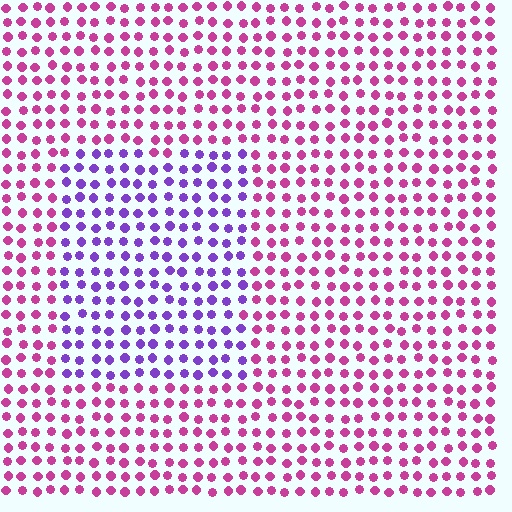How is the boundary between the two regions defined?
The boundary is defined purely by a slight shift in hue (about 51 degrees). Spacing, size, and orientation are identical on both sides.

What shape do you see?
I see a rectangle.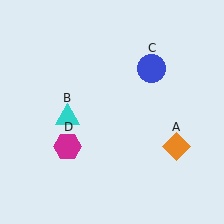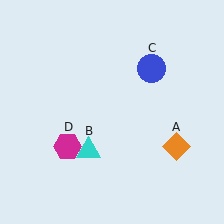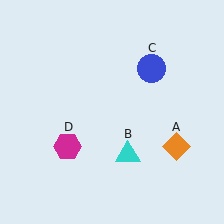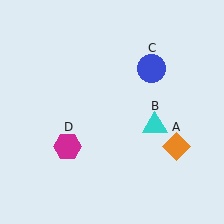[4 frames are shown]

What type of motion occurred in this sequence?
The cyan triangle (object B) rotated counterclockwise around the center of the scene.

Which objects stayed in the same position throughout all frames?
Orange diamond (object A) and blue circle (object C) and magenta hexagon (object D) remained stationary.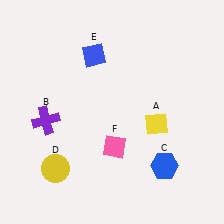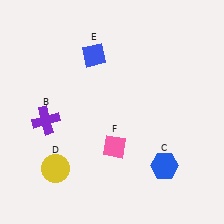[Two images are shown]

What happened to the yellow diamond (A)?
The yellow diamond (A) was removed in Image 2. It was in the bottom-right area of Image 1.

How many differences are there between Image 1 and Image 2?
There is 1 difference between the two images.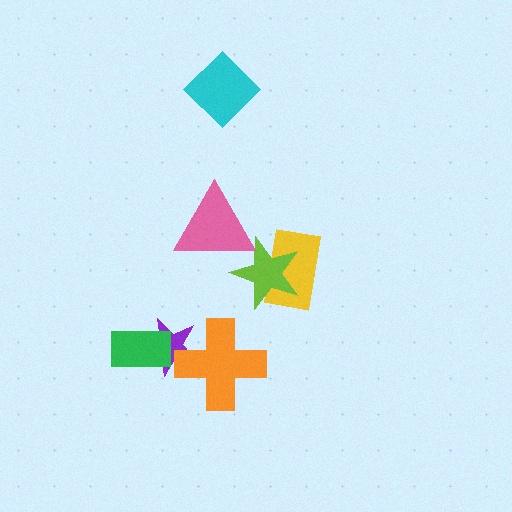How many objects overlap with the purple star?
2 objects overlap with the purple star.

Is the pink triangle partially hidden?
No, no other shape covers it.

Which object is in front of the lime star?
The pink triangle is in front of the lime star.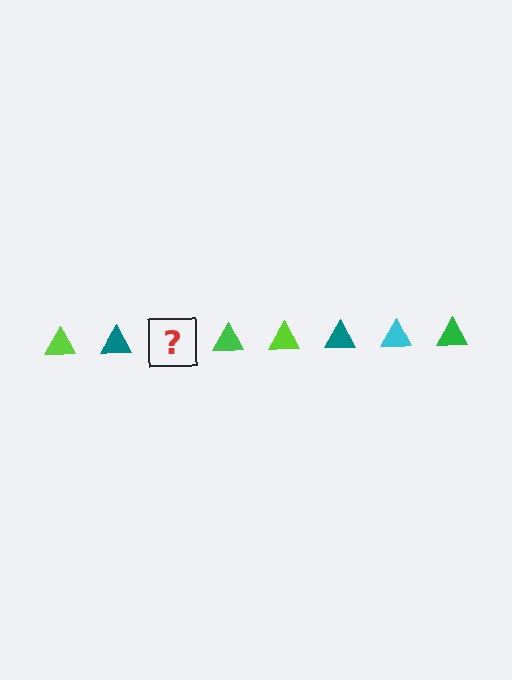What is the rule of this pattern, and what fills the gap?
The rule is that the pattern cycles through lime, teal, cyan, green triangles. The gap should be filled with a cyan triangle.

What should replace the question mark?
The question mark should be replaced with a cyan triangle.